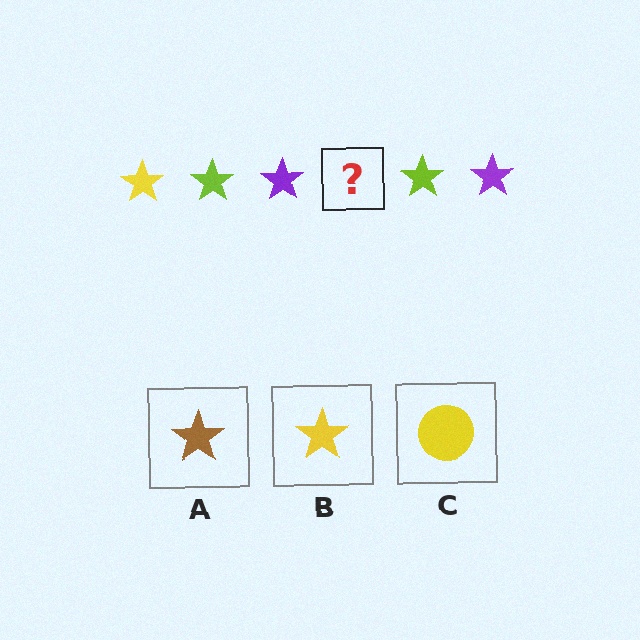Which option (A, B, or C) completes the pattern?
B.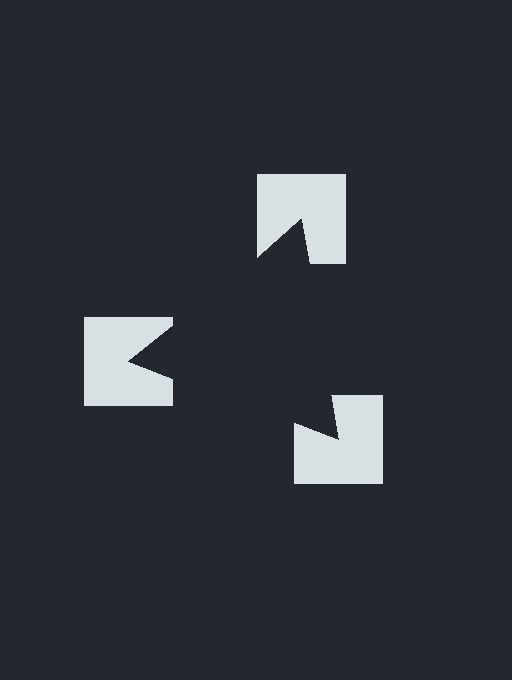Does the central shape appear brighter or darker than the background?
It typically appears slightly darker than the background, even though no actual brightness change is drawn.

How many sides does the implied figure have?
3 sides.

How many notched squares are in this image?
There are 3 — one at each vertex of the illusory triangle.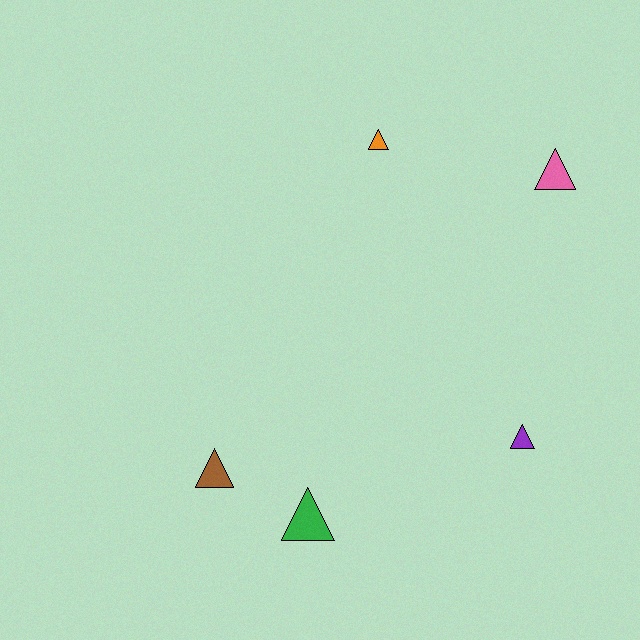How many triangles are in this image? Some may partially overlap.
There are 5 triangles.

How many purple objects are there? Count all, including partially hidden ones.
There is 1 purple object.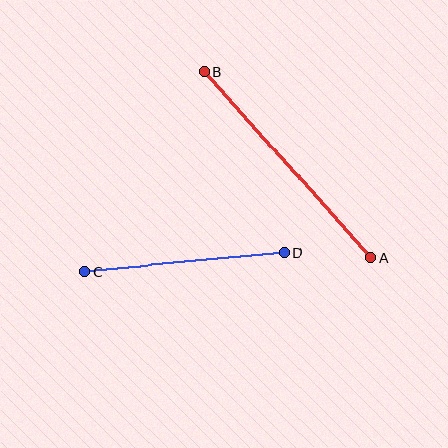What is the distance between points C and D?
The distance is approximately 200 pixels.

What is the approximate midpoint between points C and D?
The midpoint is at approximately (185, 262) pixels.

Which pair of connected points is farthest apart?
Points A and B are farthest apart.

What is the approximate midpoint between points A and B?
The midpoint is at approximately (288, 165) pixels.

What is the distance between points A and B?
The distance is approximately 250 pixels.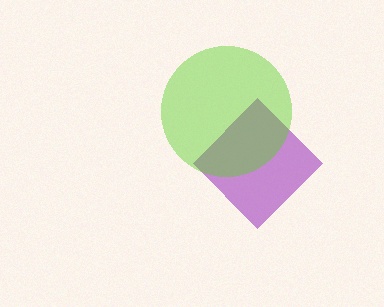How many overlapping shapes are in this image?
There are 2 overlapping shapes in the image.